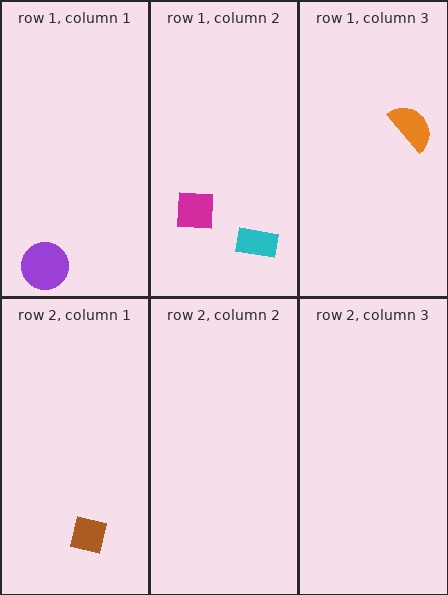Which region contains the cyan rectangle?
The row 1, column 2 region.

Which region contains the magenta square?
The row 1, column 2 region.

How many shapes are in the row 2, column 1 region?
1.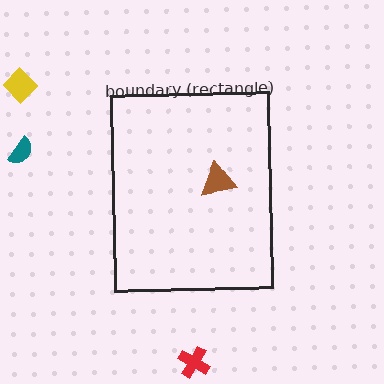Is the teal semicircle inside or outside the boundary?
Outside.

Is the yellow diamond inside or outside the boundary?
Outside.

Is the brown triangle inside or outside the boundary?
Inside.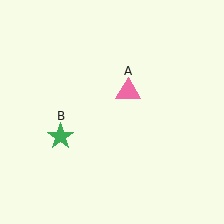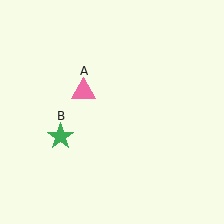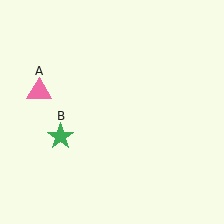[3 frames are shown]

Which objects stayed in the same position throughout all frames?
Green star (object B) remained stationary.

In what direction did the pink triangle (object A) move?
The pink triangle (object A) moved left.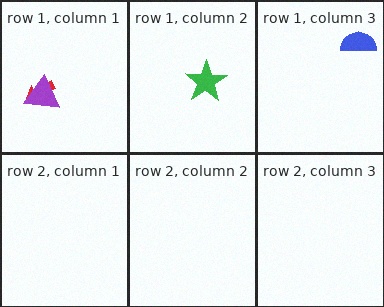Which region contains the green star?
The row 1, column 2 region.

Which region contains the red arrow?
The row 1, column 1 region.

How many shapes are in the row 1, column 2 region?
1.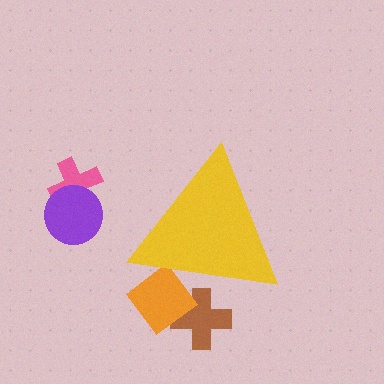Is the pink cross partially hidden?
No, the pink cross is fully visible.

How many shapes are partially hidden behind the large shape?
2 shapes are partially hidden.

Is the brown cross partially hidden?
Yes, the brown cross is partially hidden behind the yellow triangle.